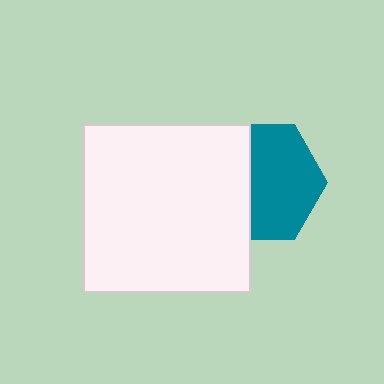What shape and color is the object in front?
The object in front is a white square.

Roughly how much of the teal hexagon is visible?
About half of it is visible (roughly 60%).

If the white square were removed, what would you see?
You would see the complete teal hexagon.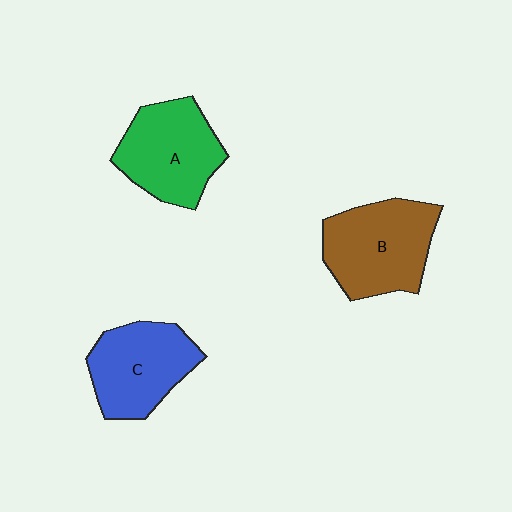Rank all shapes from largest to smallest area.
From largest to smallest: B (brown), A (green), C (blue).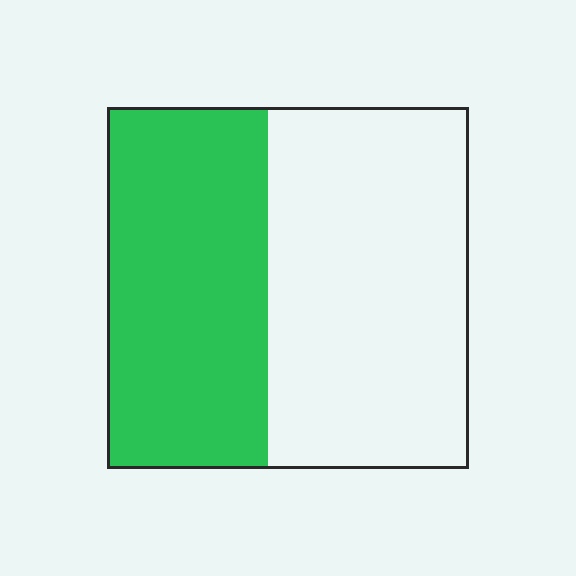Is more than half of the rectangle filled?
No.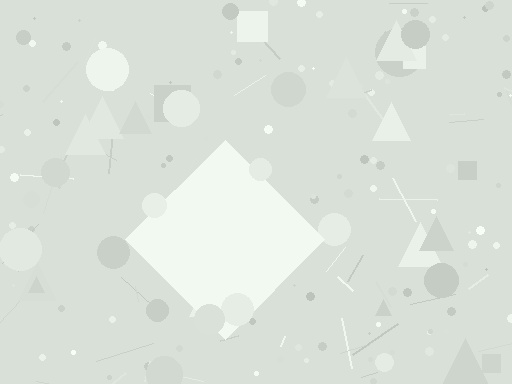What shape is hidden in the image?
A diamond is hidden in the image.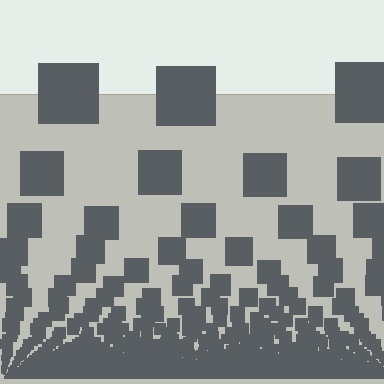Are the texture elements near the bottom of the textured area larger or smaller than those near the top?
Smaller. The gradient is inverted — elements near the bottom are smaller and denser.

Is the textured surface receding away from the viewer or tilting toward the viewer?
The surface appears to tilt toward the viewer. Texture elements get larger and sparser toward the top.